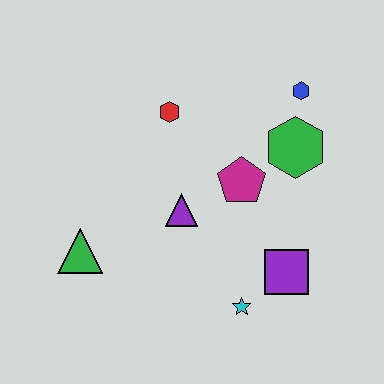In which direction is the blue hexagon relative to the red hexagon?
The blue hexagon is to the right of the red hexagon.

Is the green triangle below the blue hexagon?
Yes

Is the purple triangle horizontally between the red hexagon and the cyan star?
Yes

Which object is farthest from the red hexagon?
The cyan star is farthest from the red hexagon.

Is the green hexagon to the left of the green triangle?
No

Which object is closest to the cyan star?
The purple square is closest to the cyan star.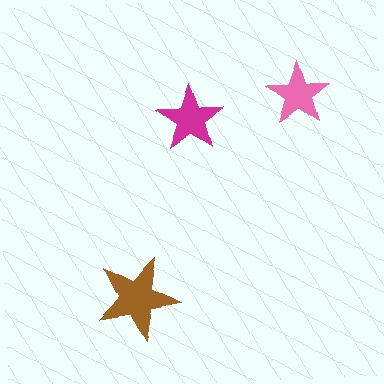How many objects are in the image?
There are 3 objects in the image.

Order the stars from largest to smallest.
the brown one, the magenta one, the pink one.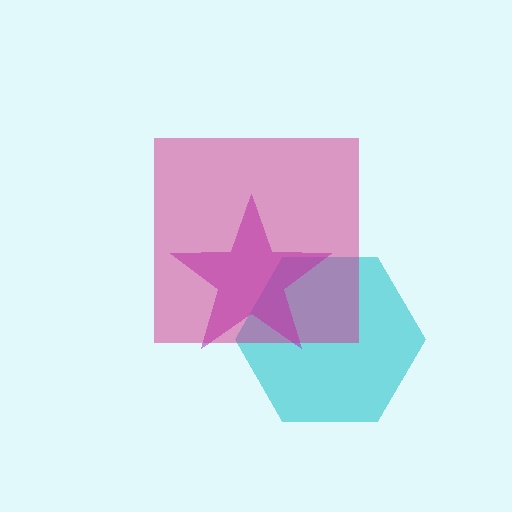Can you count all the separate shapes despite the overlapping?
Yes, there are 3 separate shapes.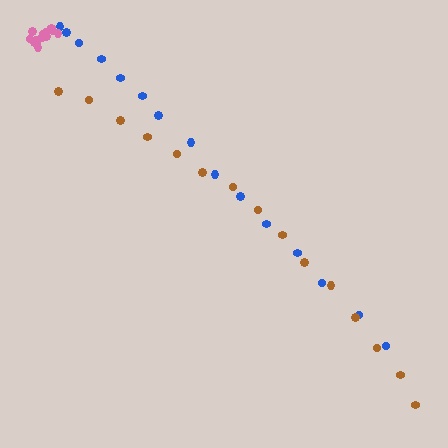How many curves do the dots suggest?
There are 3 distinct paths.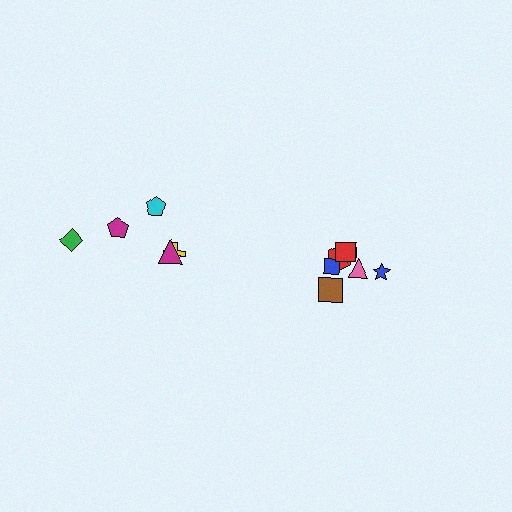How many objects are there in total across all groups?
There are 12 objects.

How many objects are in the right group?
There are 7 objects.